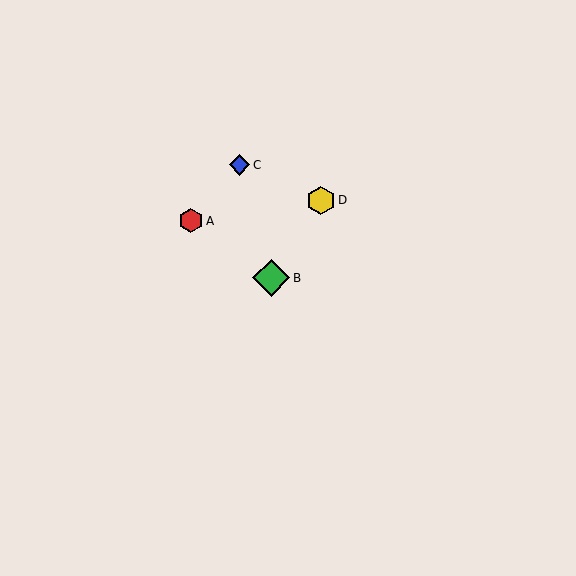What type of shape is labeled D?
Shape D is a yellow hexagon.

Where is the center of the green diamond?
The center of the green diamond is at (271, 278).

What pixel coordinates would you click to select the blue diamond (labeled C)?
Click at (239, 165) to select the blue diamond C.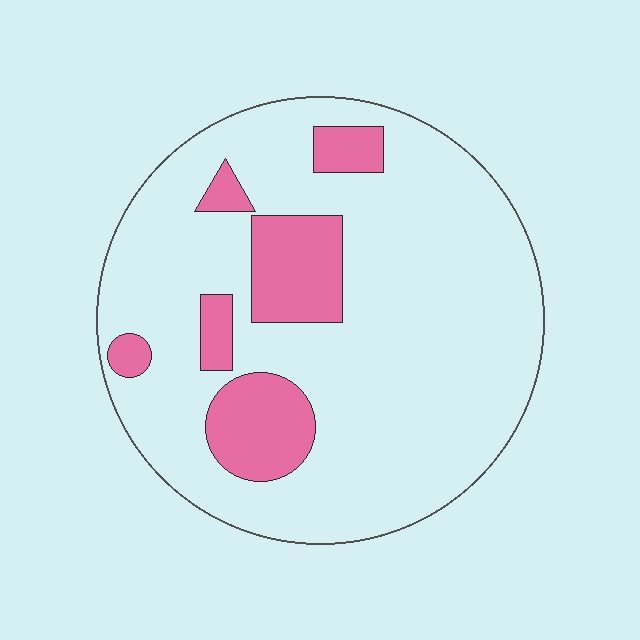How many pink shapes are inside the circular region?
6.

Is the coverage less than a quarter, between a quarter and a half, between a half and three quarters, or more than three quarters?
Less than a quarter.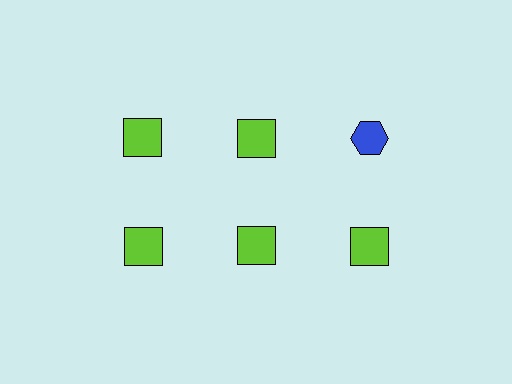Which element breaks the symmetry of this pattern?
The blue hexagon in the top row, center column breaks the symmetry. All other shapes are lime squares.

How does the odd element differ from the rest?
It differs in both color (blue instead of lime) and shape (hexagon instead of square).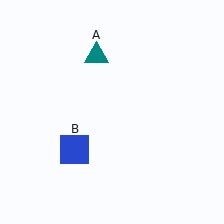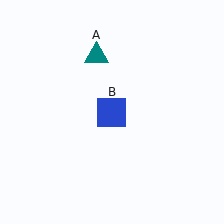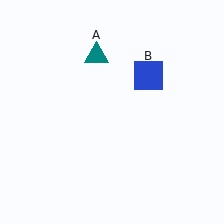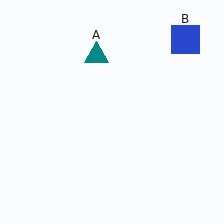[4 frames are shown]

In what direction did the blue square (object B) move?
The blue square (object B) moved up and to the right.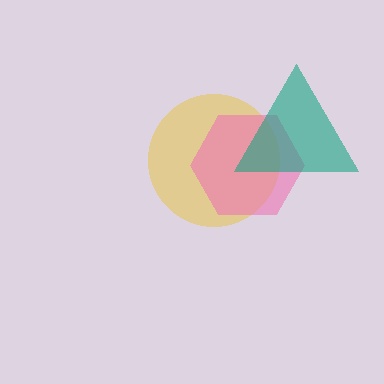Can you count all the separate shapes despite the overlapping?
Yes, there are 3 separate shapes.